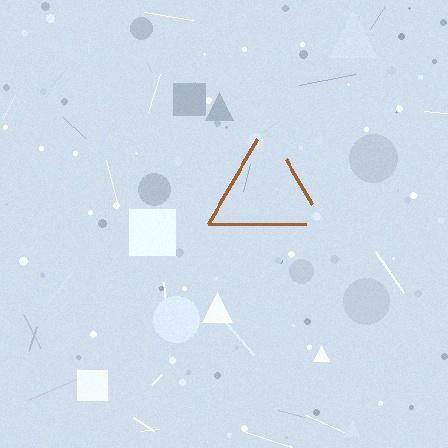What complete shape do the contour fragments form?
The contour fragments form a triangle.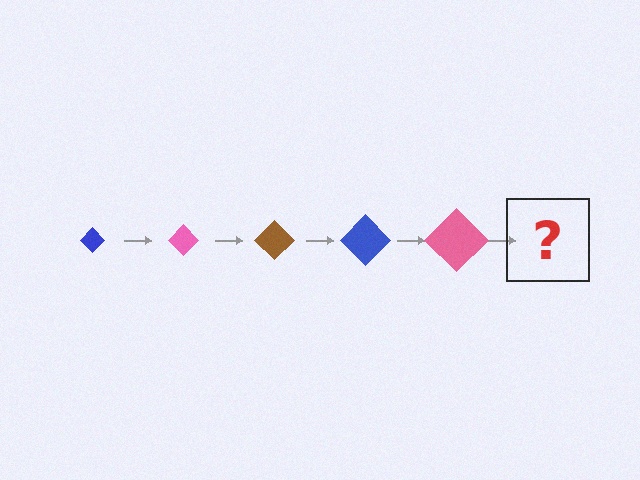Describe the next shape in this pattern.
It should be a brown diamond, larger than the previous one.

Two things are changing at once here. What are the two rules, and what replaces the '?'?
The two rules are that the diamond grows larger each step and the color cycles through blue, pink, and brown. The '?' should be a brown diamond, larger than the previous one.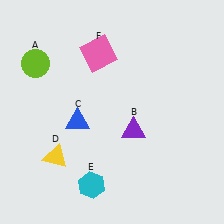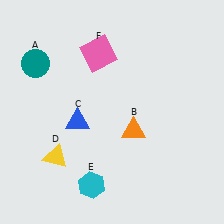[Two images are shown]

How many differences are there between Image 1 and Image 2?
There are 2 differences between the two images.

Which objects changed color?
A changed from lime to teal. B changed from purple to orange.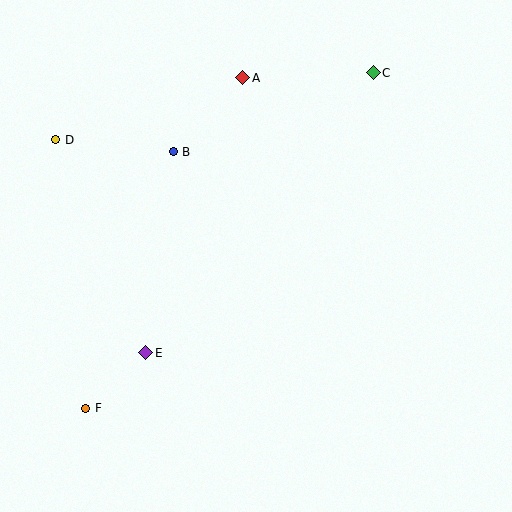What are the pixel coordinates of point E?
Point E is at (146, 353).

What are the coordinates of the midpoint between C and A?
The midpoint between C and A is at (308, 75).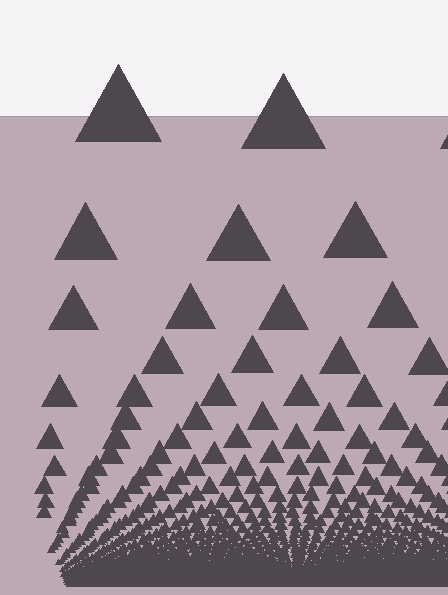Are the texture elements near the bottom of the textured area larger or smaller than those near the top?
Smaller. The gradient is inverted — elements near the bottom are smaller and denser.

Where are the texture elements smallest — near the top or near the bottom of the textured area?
Near the bottom.